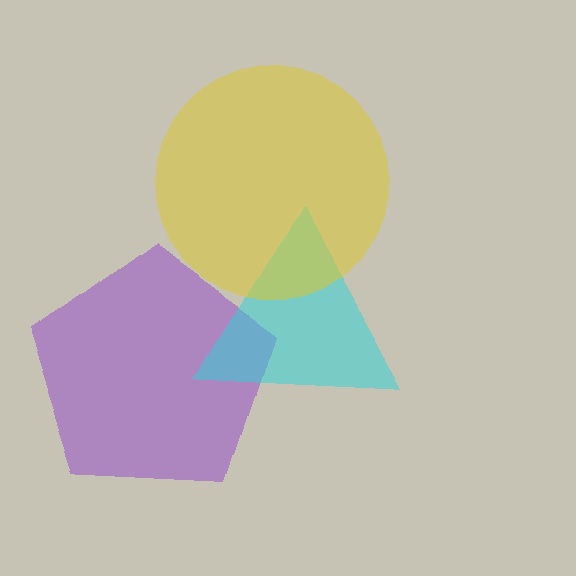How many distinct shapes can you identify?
There are 3 distinct shapes: a purple pentagon, a cyan triangle, a yellow circle.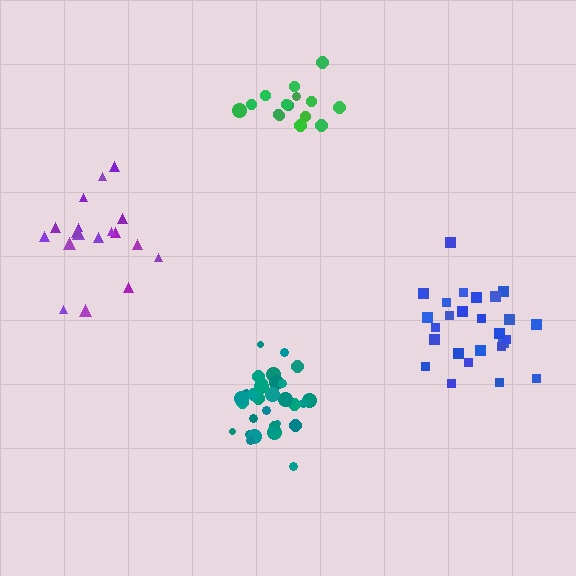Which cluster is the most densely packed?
Teal.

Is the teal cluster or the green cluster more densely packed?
Teal.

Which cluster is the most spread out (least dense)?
Green.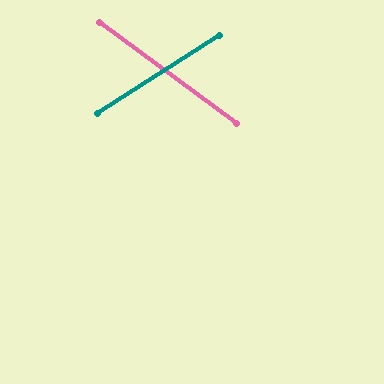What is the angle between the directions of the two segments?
Approximately 69 degrees.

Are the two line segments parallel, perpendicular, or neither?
Neither parallel nor perpendicular — they differ by about 69°.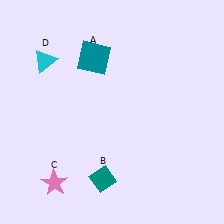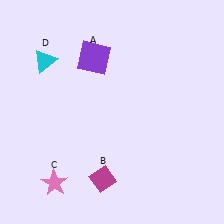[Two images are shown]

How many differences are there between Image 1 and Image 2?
There are 2 differences between the two images.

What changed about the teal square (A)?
In Image 1, A is teal. In Image 2, it changed to purple.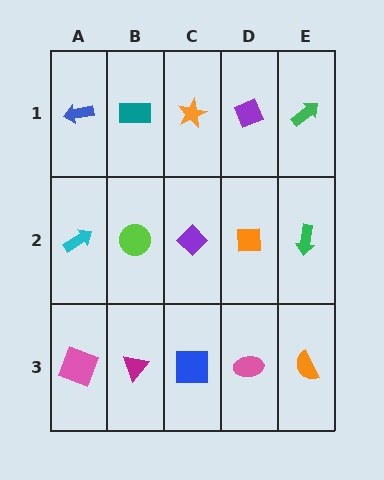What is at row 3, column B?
A magenta triangle.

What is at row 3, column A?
A pink square.